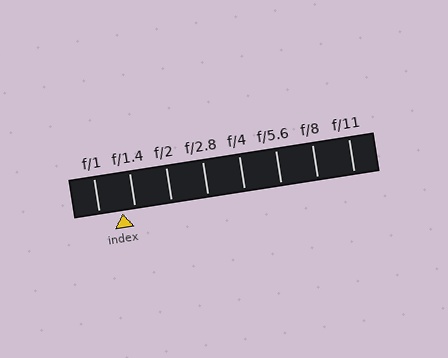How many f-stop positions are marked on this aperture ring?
There are 8 f-stop positions marked.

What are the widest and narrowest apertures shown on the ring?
The widest aperture shown is f/1 and the narrowest is f/11.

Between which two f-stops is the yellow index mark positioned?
The index mark is between f/1 and f/1.4.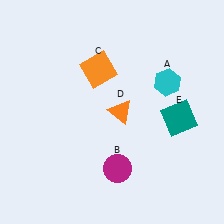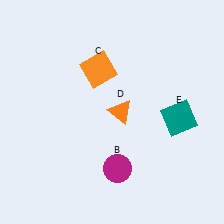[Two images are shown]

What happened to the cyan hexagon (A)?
The cyan hexagon (A) was removed in Image 2. It was in the top-right area of Image 1.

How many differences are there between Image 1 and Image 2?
There is 1 difference between the two images.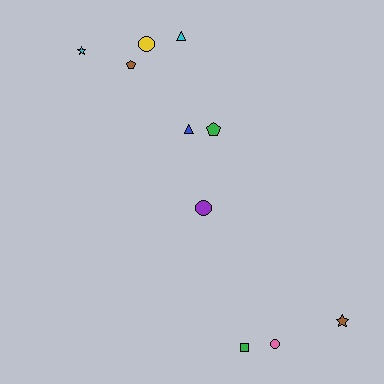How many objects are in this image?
There are 10 objects.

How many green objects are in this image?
There are 2 green objects.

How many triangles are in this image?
There are 2 triangles.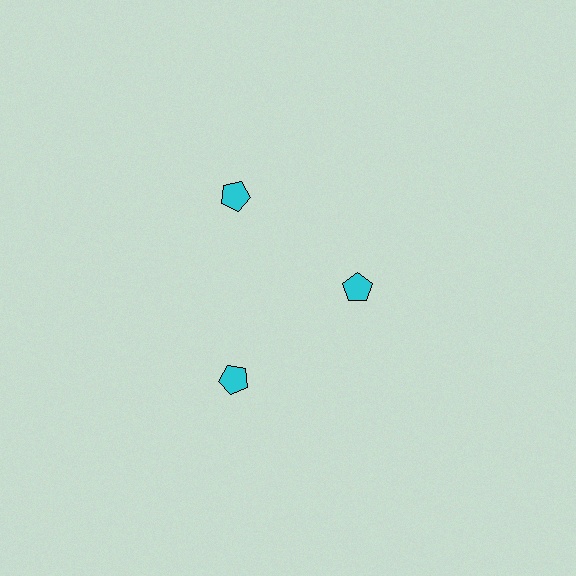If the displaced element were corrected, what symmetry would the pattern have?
It would have 3-fold rotational symmetry — the pattern would map onto itself every 120 degrees.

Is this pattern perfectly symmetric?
No. The 3 cyan pentagons are arranged in a ring, but one element near the 3 o'clock position is pulled inward toward the center, breaking the 3-fold rotational symmetry.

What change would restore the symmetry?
The symmetry would be restored by moving it outward, back onto the ring so that all 3 pentagons sit at equal angles and equal distance from the center.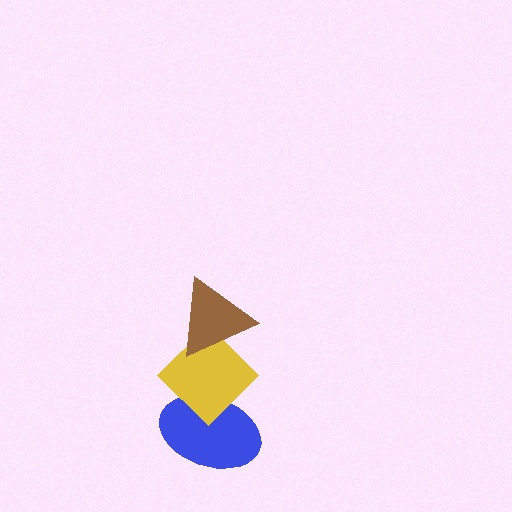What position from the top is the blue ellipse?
The blue ellipse is 3rd from the top.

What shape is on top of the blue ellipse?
The yellow diamond is on top of the blue ellipse.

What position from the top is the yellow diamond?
The yellow diamond is 2nd from the top.